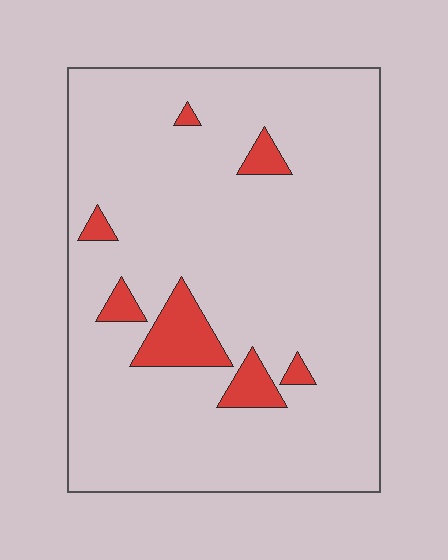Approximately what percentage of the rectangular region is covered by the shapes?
Approximately 10%.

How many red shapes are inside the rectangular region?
7.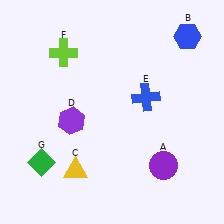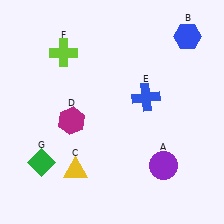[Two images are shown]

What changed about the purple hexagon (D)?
In Image 1, D is purple. In Image 2, it changed to magenta.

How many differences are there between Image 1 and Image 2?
There is 1 difference between the two images.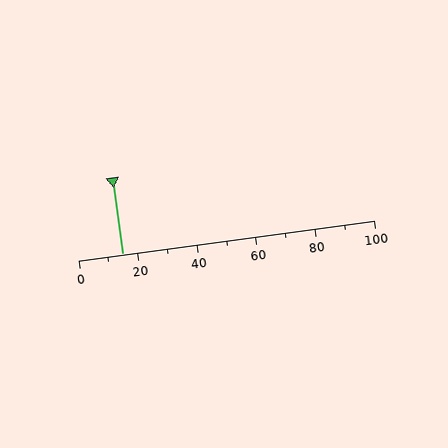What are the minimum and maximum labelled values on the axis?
The axis runs from 0 to 100.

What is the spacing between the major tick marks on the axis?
The major ticks are spaced 20 apart.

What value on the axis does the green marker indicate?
The marker indicates approximately 15.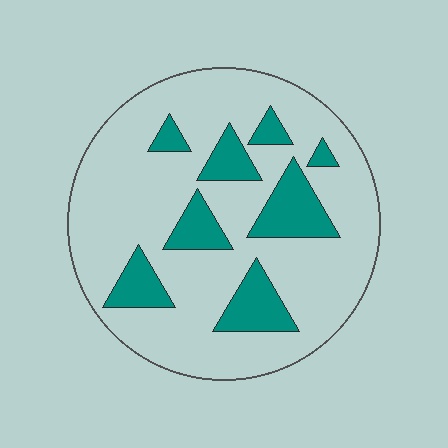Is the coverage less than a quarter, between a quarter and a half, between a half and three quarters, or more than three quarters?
Less than a quarter.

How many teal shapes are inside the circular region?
8.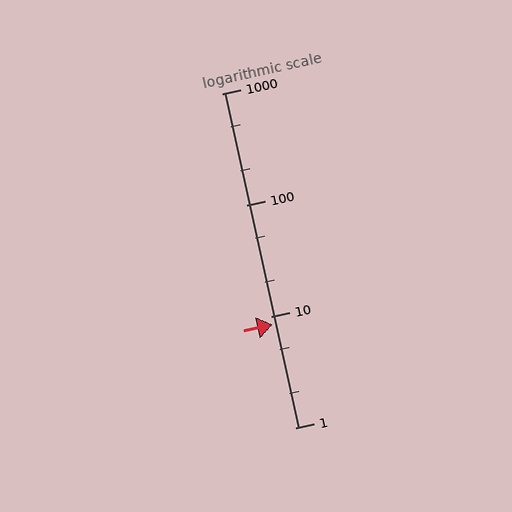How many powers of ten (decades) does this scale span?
The scale spans 3 decades, from 1 to 1000.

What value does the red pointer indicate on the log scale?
The pointer indicates approximately 8.5.